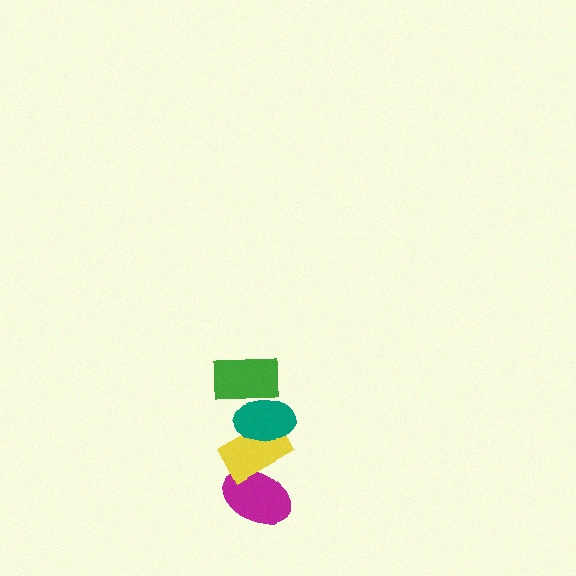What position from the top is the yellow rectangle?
The yellow rectangle is 3rd from the top.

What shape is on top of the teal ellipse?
The green rectangle is on top of the teal ellipse.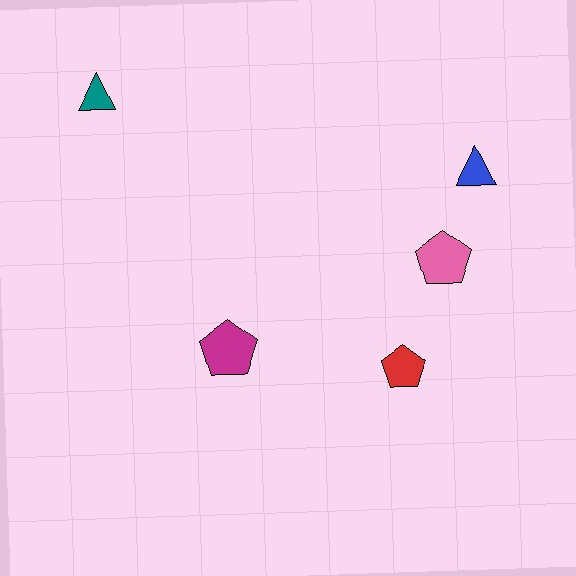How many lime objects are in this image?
There are no lime objects.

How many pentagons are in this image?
There are 3 pentagons.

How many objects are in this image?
There are 5 objects.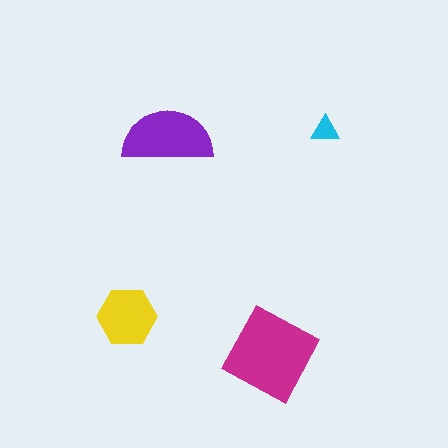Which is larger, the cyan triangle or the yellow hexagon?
The yellow hexagon.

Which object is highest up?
The cyan triangle is topmost.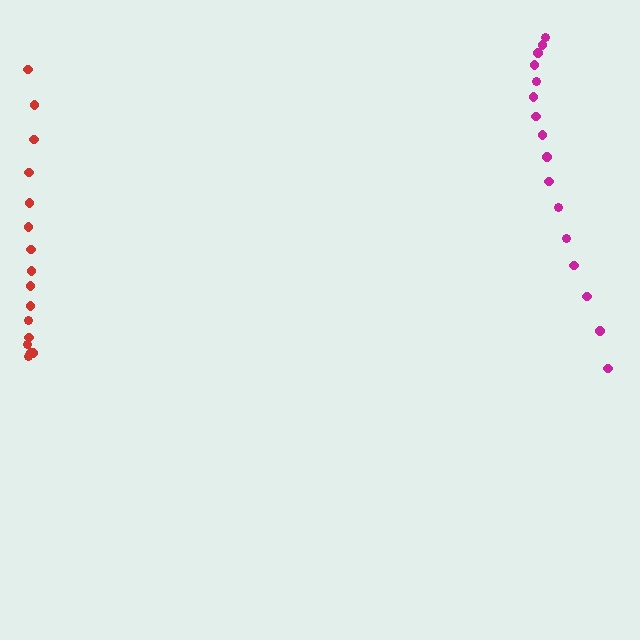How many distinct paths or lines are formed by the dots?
There are 2 distinct paths.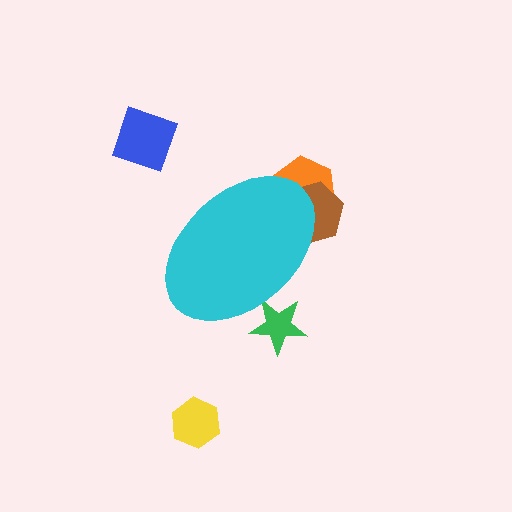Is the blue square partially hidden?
No, the blue square is fully visible.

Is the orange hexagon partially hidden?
Yes, the orange hexagon is partially hidden behind the cyan ellipse.